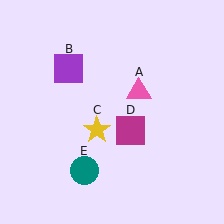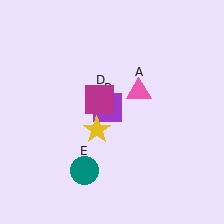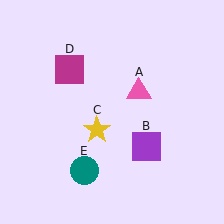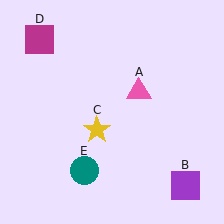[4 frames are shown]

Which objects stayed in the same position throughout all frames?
Pink triangle (object A) and yellow star (object C) and teal circle (object E) remained stationary.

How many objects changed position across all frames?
2 objects changed position: purple square (object B), magenta square (object D).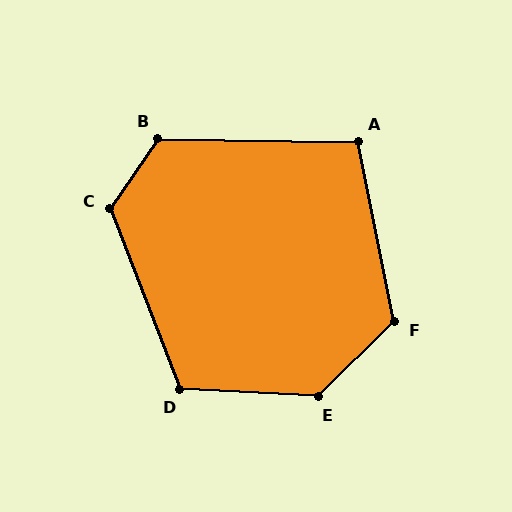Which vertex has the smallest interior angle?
A, at approximately 102 degrees.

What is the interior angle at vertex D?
Approximately 114 degrees (obtuse).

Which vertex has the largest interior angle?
E, at approximately 133 degrees.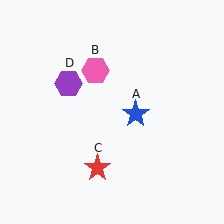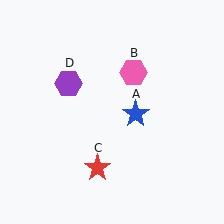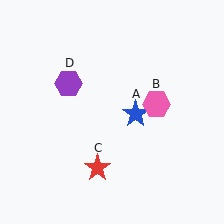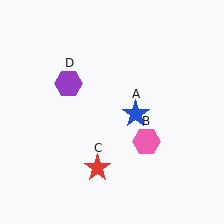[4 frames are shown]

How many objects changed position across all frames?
1 object changed position: pink hexagon (object B).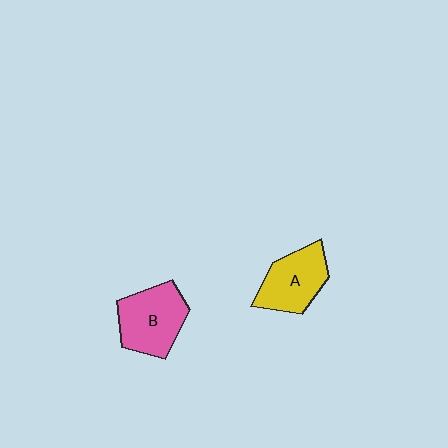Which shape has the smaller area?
Shape A (yellow).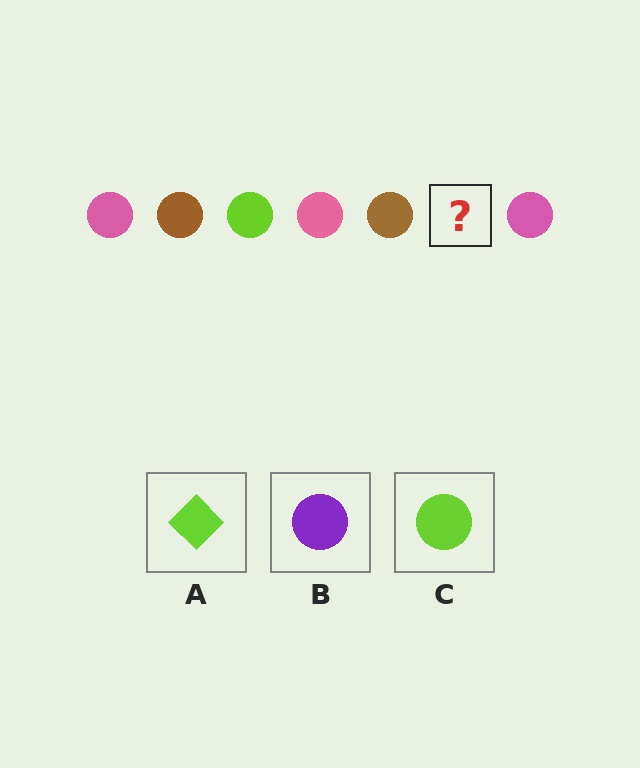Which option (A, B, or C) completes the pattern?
C.